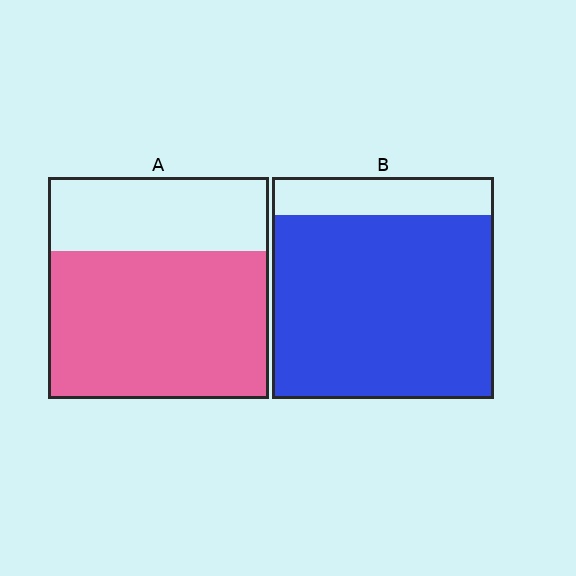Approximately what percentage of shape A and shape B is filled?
A is approximately 65% and B is approximately 85%.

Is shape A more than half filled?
Yes.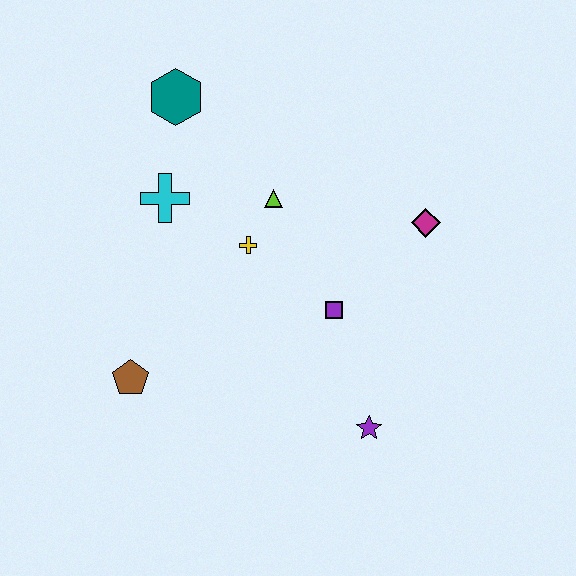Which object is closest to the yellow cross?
The lime triangle is closest to the yellow cross.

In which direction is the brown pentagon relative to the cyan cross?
The brown pentagon is below the cyan cross.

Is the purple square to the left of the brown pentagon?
No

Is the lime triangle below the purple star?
No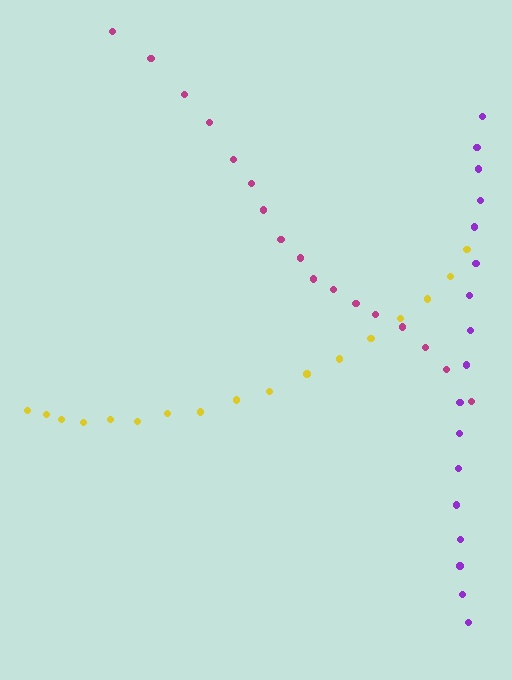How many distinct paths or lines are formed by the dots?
There are 3 distinct paths.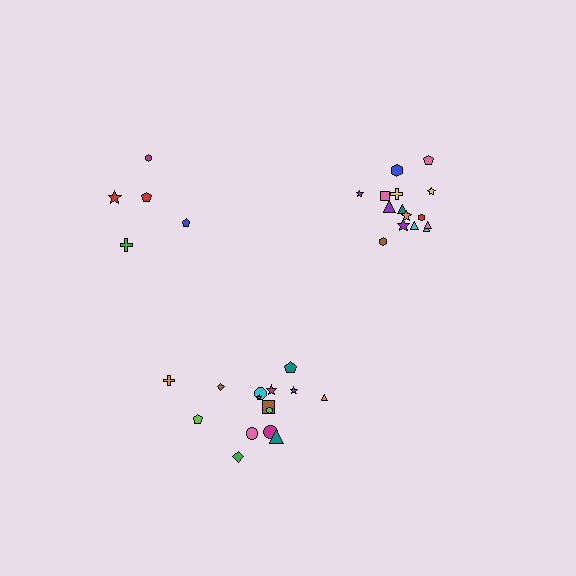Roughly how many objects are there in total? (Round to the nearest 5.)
Roughly 35 objects in total.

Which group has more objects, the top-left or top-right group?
The top-right group.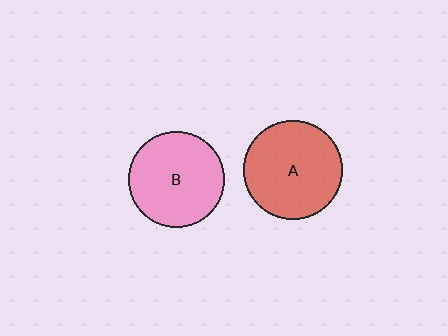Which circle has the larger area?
Circle A (red).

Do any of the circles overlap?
No, none of the circles overlap.